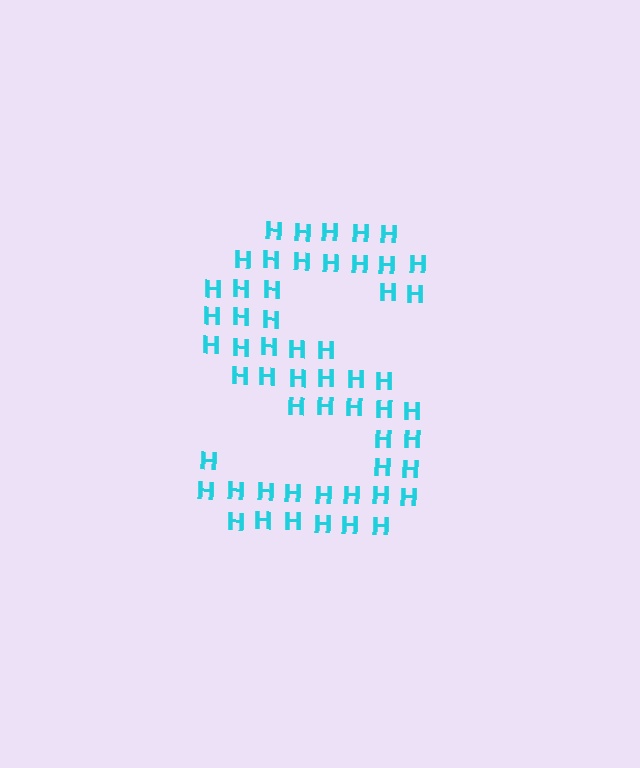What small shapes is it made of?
It is made of small letter H's.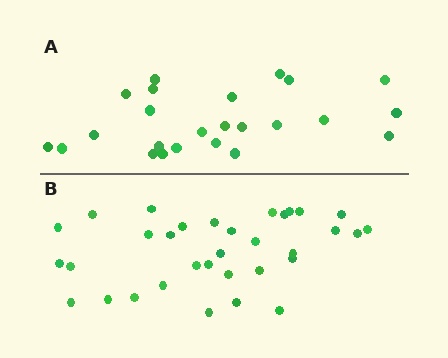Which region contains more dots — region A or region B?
Region B (the bottom region) has more dots.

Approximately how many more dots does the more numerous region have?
Region B has roughly 8 or so more dots than region A.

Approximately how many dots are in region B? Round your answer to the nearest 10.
About 30 dots. (The exact count is 33, which rounds to 30.)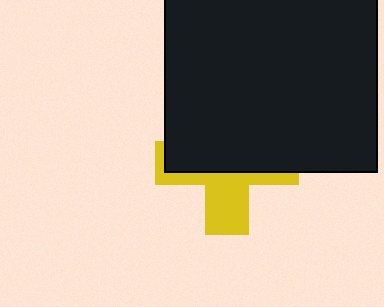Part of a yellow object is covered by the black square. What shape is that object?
It is a cross.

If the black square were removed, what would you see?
You would see the complete yellow cross.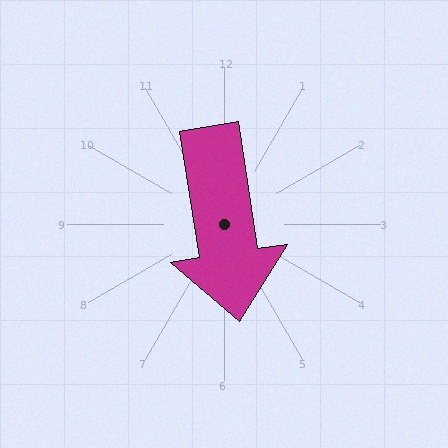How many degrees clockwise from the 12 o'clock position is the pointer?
Approximately 171 degrees.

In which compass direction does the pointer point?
South.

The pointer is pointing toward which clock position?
Roughly 6 o'clock.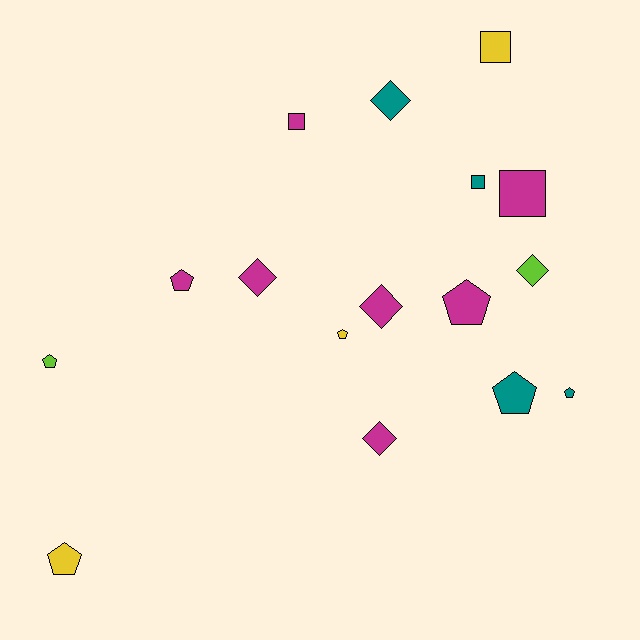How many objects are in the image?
There are 16 objects.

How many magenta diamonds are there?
There are 3 magenta diamonds.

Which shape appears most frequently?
Pentagon, with 7 objects.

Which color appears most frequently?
Magenta, with 7 objects.